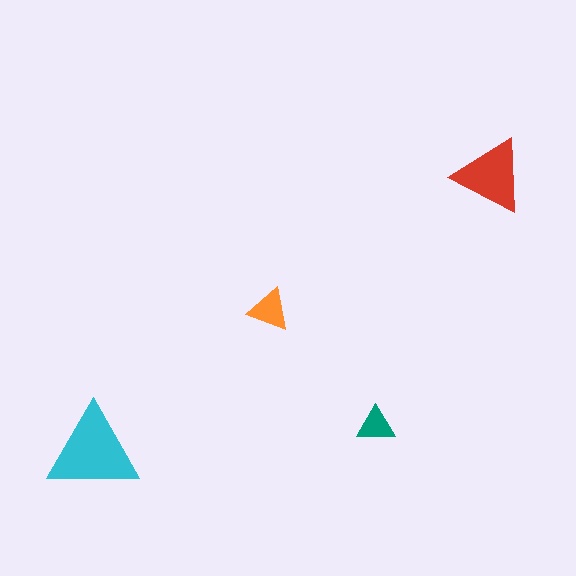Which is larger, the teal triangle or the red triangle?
The red one.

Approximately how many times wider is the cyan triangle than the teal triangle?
About 2.5 times wider.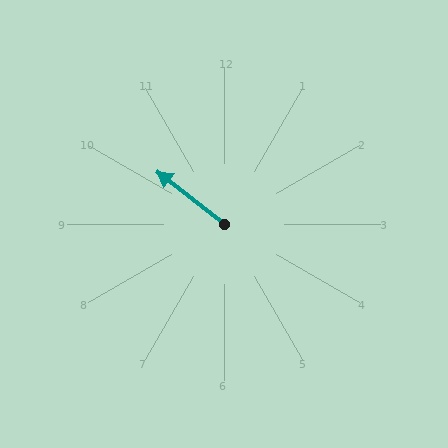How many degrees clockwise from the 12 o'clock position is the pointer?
Approximately 308 degrees.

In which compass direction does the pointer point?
Northwest.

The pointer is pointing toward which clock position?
Roughly 10 o'clock.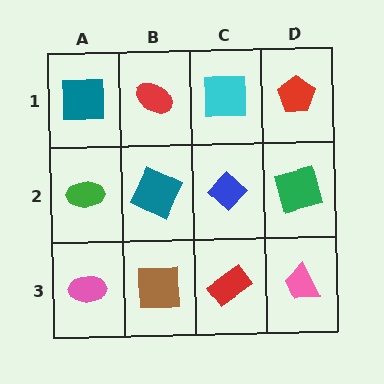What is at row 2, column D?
A green square.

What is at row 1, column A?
A teal square.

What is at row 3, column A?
A pink ellipse.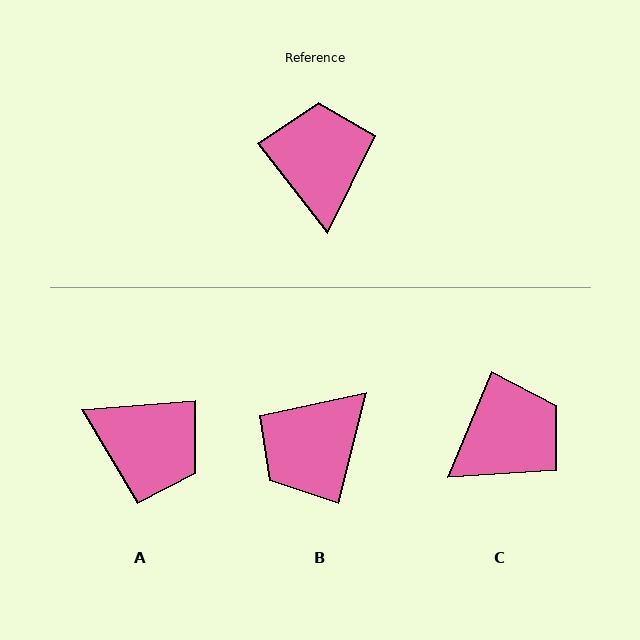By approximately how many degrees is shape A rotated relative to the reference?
Approximately 123 degrees clockwise.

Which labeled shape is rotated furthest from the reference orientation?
B, about 128 degrees away.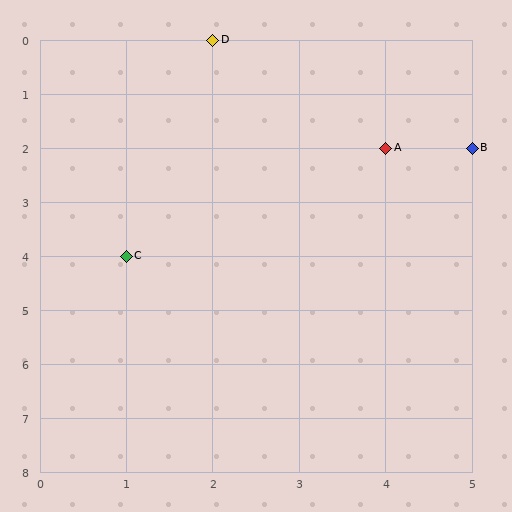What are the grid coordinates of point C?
Point C is at grid coordinates (1, 4).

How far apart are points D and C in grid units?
Points D and C are 1 column and 4 rows apart (about 4.1 grid units diagonally).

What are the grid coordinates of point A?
Point A is at grid coordinates (4, 2).